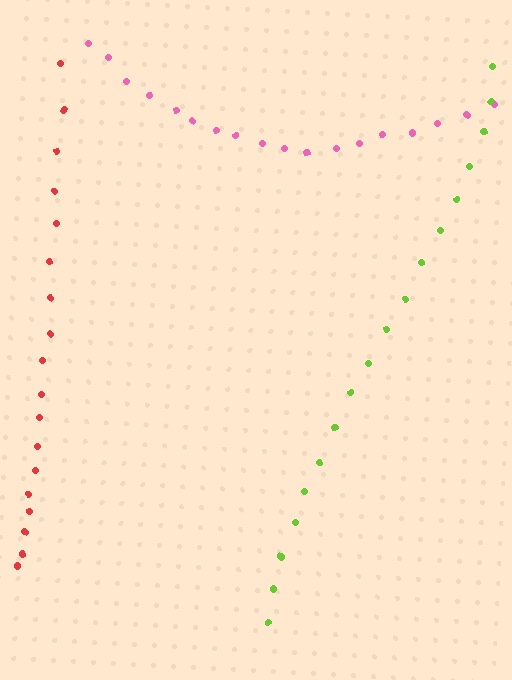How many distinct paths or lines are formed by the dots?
There are 3 distinct paths.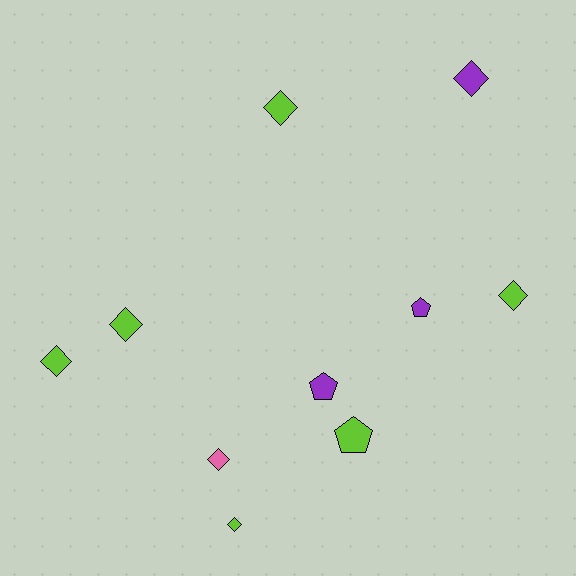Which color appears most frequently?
Lime, with 6 objects.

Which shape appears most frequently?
Diamond, with 7 objects.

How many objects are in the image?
There are 10 objects.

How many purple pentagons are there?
There are 2 purple pentagons.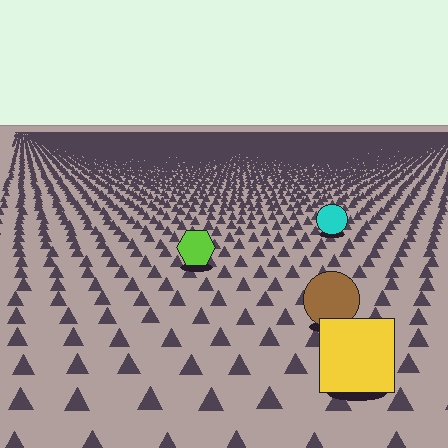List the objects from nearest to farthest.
From nearest to farthest: the yellow square, the brown circle, the lime hexagon, the cyan circle.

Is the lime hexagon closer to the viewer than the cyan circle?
Yes. The lime hexagon is closer — you can tell from the texture gradient: the ground texture is coarser near it.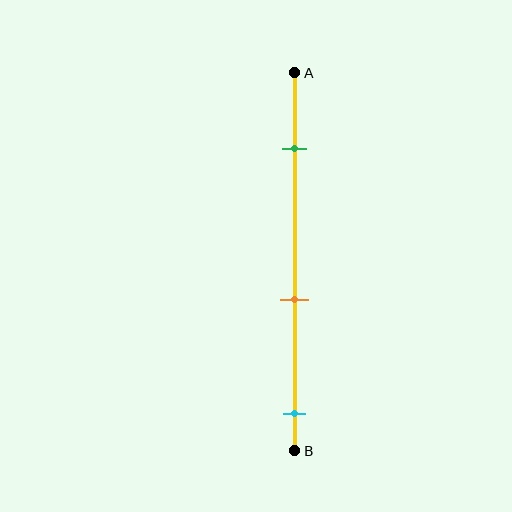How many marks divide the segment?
There are 3 marks dividing the segment.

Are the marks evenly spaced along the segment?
Yes, the marks are approximately evenly spaced.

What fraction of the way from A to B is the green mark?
The green mark is approximately 20% (0.2) of the way from A to B.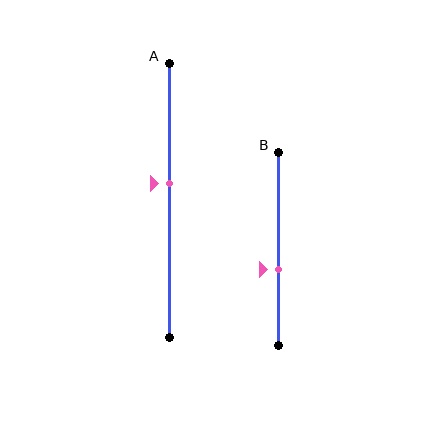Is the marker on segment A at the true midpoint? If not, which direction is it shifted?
No, the marker on segment A is shifted upward by about 6% of the segment length.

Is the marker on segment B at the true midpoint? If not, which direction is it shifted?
No, the marker on segment B is shifted downward by about 10% of the segment length.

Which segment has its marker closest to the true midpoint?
Segment A has its marker closest to the true midpoint.